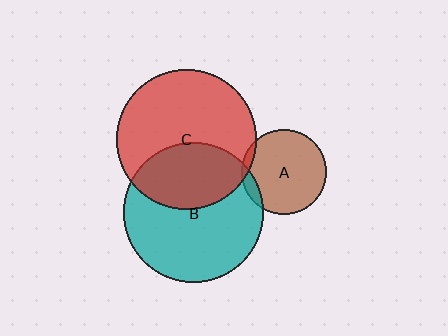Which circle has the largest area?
Circle C (red).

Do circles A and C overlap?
Yes.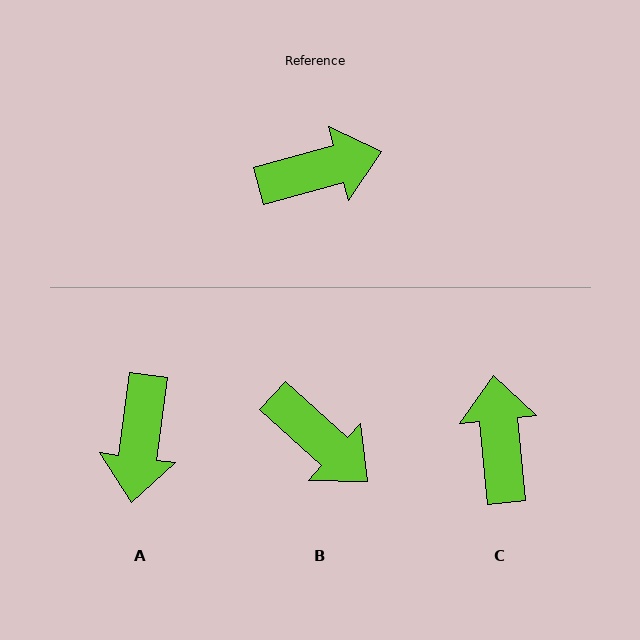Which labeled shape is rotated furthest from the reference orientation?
A, about 113 degrees away.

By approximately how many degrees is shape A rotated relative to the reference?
Approximately 113 degrees clockwise.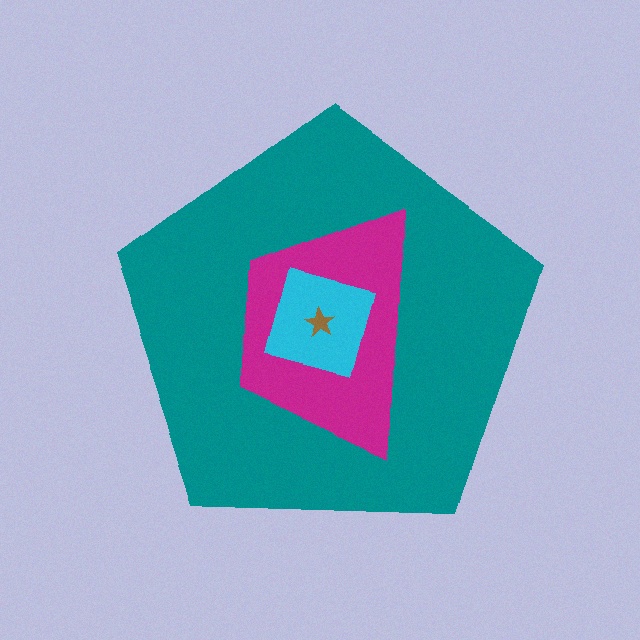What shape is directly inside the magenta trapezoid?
The cyan square.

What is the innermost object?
The brown star.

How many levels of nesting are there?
4.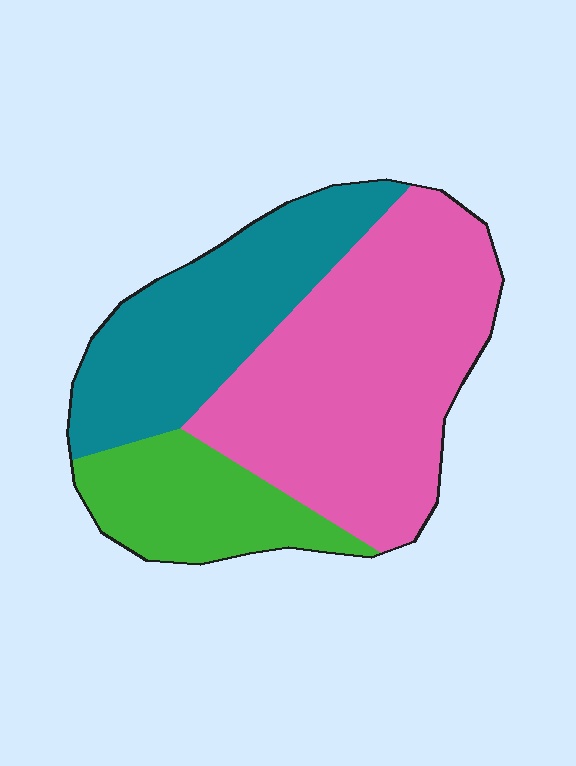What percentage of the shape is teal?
Teal takes up about one third (1/3) of the shape.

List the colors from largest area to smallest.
From largest to smallest: pink, teal, green.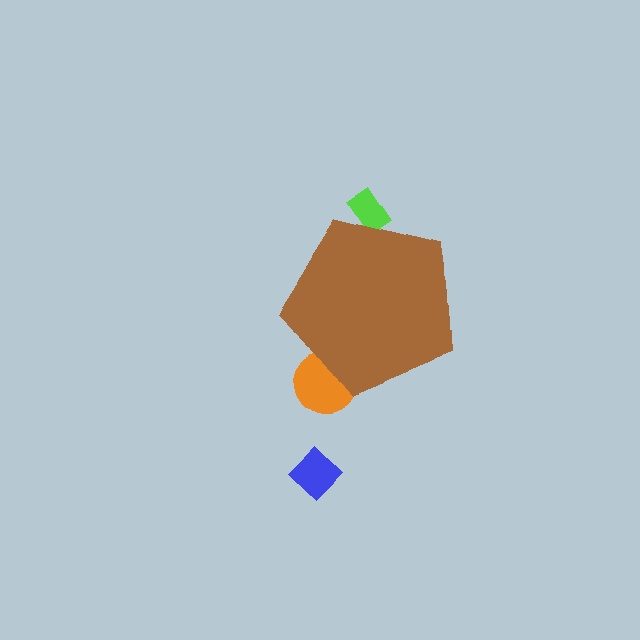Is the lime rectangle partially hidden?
Yes, the lime rectangle is partially hidden behind the brown pentagon.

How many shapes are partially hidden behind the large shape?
2 shapes are partially hidden.